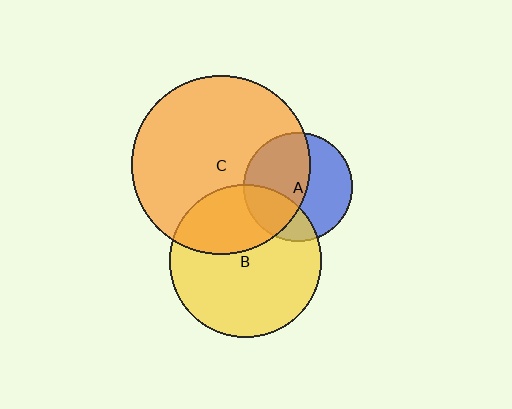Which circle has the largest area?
Circle C (orange).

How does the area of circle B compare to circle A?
Approximately 2.0 times.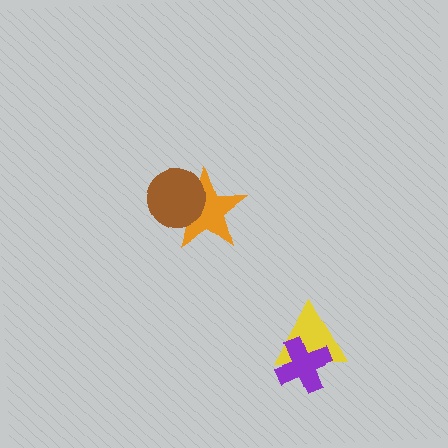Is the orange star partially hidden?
Yes, it is partially covered by another shape.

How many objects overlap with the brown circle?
1 object overlaps with the brown circle.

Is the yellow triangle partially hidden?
Yes, it is partially covered by another shape.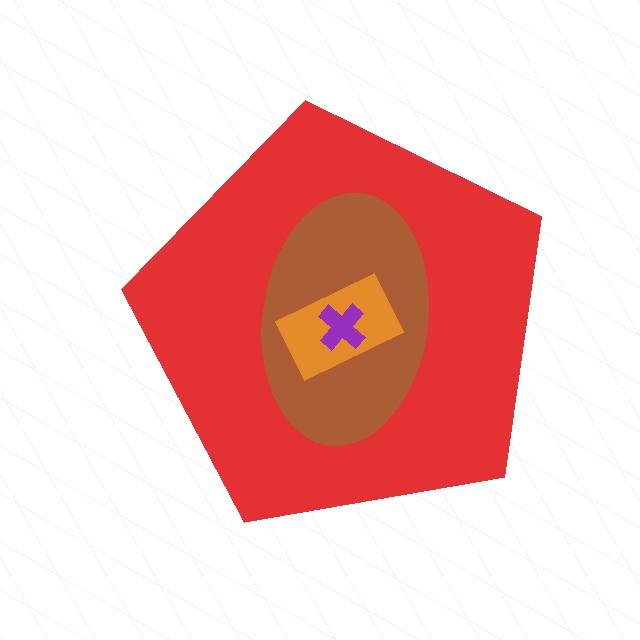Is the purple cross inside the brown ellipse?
Yes.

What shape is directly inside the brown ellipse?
The orange rectangle.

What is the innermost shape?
The purple cross.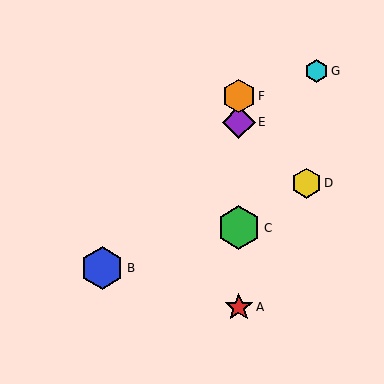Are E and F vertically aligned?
Yes, both are at x≈239.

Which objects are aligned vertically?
Objects A, C, E, F are aligned vertically.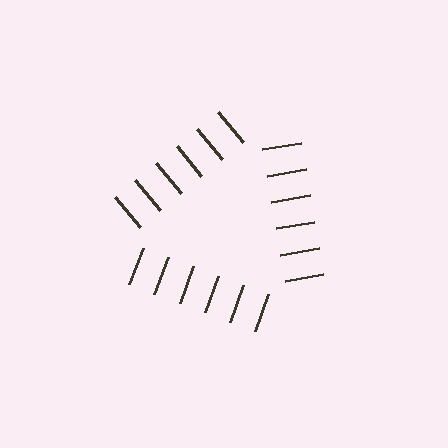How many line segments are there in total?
18 — 6 along each of the 3 edges.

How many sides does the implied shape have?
3 sides — the line-ends trace a triangle.